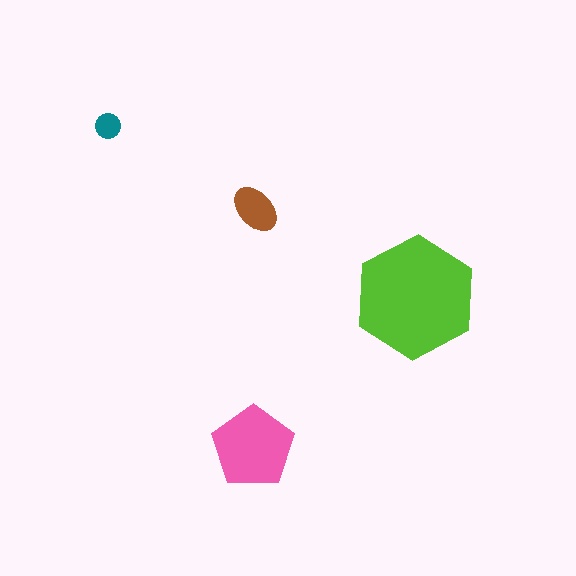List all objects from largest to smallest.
The lime hexagon, the pink pentagon, the brown ellipse, the teal circle.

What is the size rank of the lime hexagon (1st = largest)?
1st.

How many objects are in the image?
There are 4 objects in the image.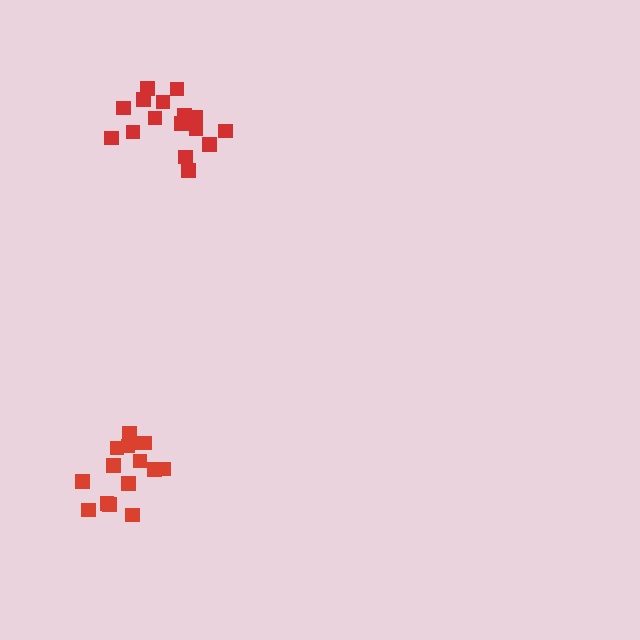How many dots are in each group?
Group 1: 16 dots, Group 2: 16 dots (32 total).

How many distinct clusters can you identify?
There are 2 distinct clusters.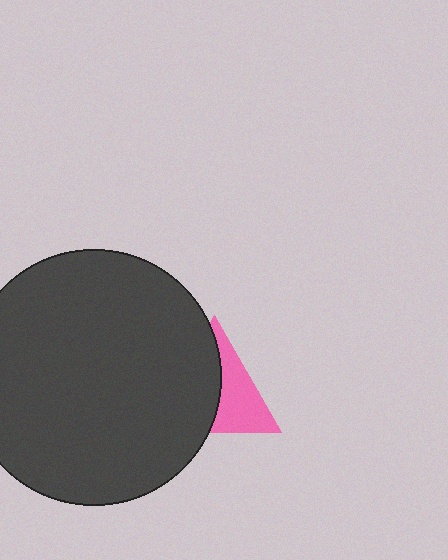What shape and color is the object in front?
The object in front is a dark gray circle.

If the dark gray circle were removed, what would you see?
You would see the complete pink triangle.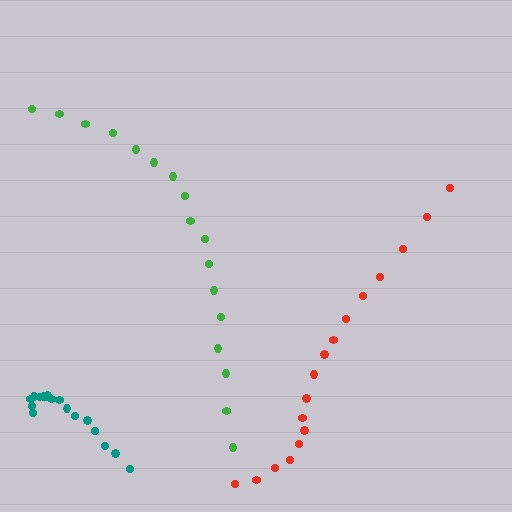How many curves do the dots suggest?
There are 3 distinct paths.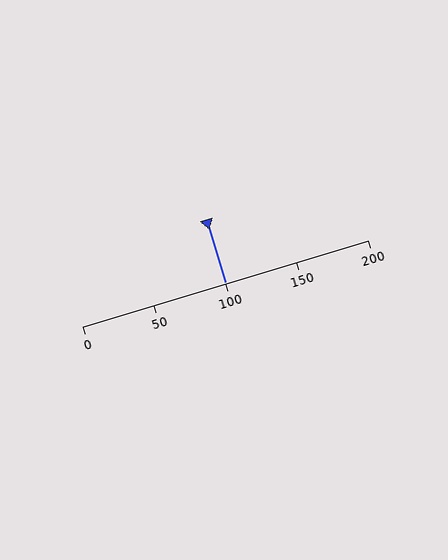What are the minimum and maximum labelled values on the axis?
The axis runs from 0 to 200.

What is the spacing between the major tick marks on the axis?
The major ticks are spaced 50 apart.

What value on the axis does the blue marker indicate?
The marker indicates approximately 100.